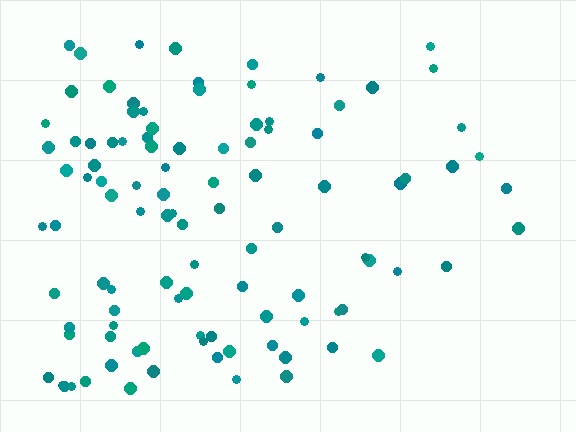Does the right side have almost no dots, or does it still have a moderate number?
Still a moderate number, just noticeably fewer than the left.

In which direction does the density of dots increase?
From right to left, with the left side densest.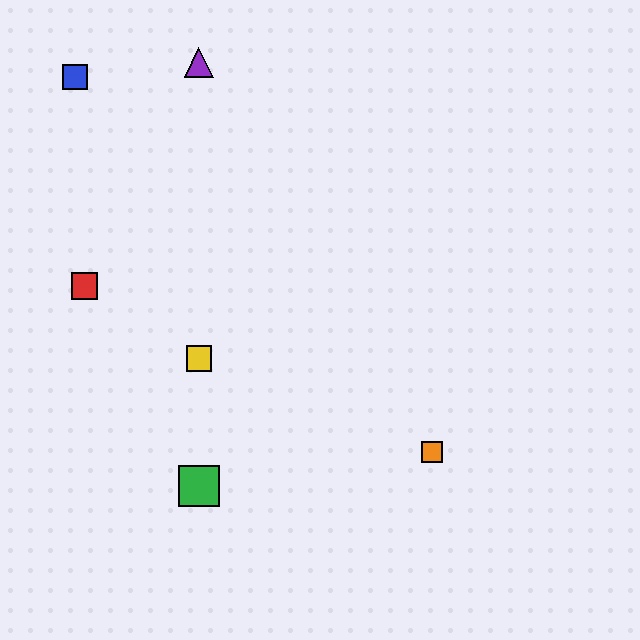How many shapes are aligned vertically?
3 shapes (the green square, the yellow square, the purple triangle) are aligned vertically.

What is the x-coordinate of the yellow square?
The yellow square is at x≈199.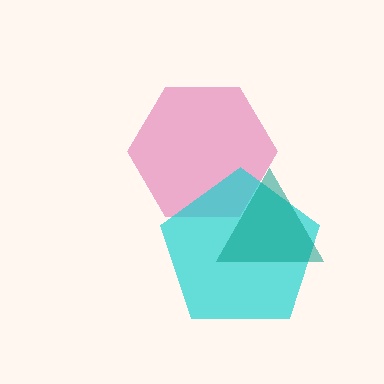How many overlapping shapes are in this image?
There are 3 overlapping shapes in the image.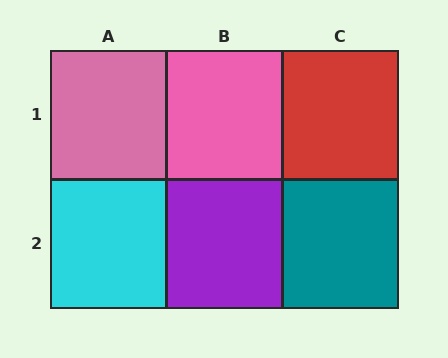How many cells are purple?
1 cell is purple.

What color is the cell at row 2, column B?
Purple.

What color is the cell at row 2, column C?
Teal.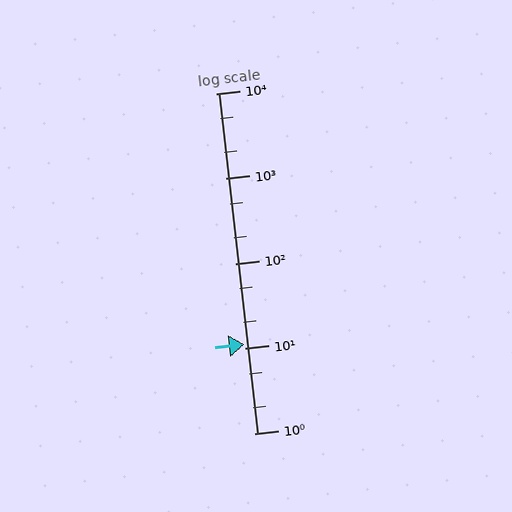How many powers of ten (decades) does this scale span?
The scale spans 4 decades, from 1 to 10000.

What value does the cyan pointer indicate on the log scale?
The pointer indicates approximately 11.